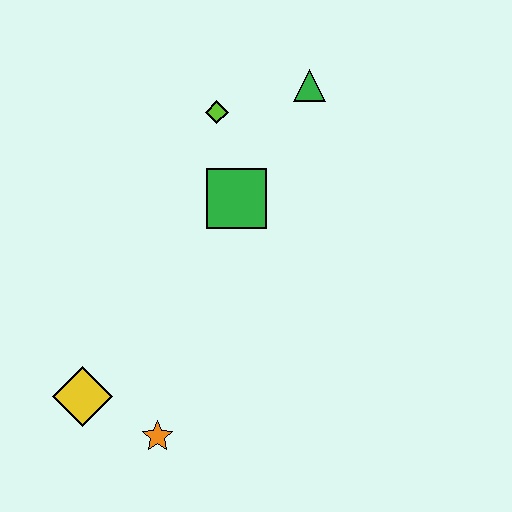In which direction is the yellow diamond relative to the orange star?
The yellow diamond is to the left of the orange star.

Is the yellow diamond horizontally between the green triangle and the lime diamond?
No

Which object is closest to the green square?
The lime diamond is closest to the green square.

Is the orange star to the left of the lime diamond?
Yes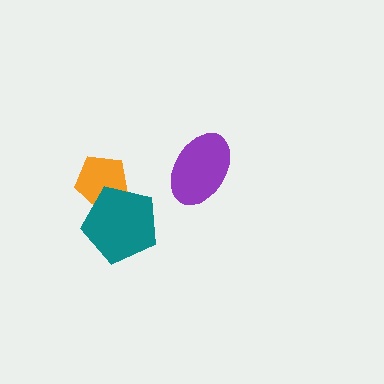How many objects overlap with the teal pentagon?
1 object overlaps with the teal pentagon.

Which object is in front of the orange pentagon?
The teal pentagon is in front of the orange pentagon.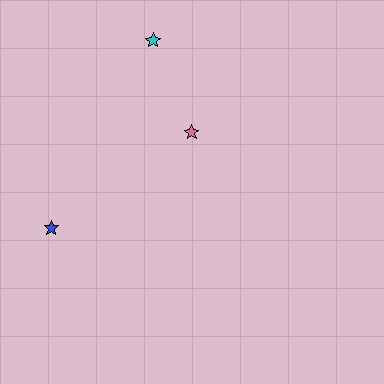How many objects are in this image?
There are 3 objects.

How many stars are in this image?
There are 3 stars.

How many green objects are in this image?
There are no green objects.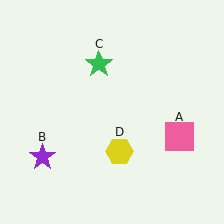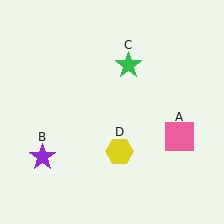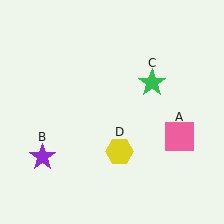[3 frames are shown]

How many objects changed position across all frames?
1 object changed position: green star (object C).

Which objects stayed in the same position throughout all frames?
Pink square (object A) and purple star (object B) and yellow hexagon (object D) remained stationary.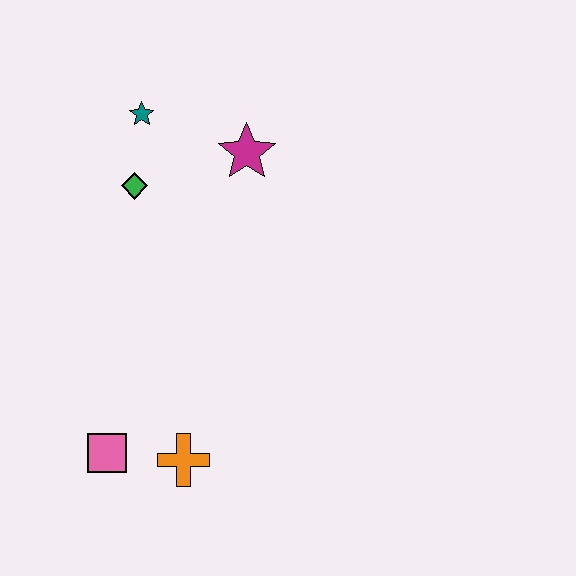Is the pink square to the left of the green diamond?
Yes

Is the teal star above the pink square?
Yes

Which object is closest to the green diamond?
The teal star is closest to the green diamond.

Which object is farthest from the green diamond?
The orange cross is farthest from the green diamond.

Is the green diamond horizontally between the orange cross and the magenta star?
No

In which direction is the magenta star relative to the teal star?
The magenta star is to the right of the teal star.